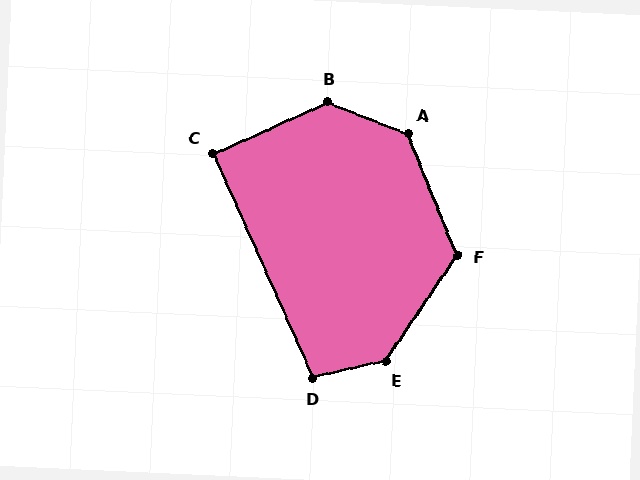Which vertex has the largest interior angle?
E, at approximately 137 degrees.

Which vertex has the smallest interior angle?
C, at approximately 90 degrees.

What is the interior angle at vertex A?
Approximately 133 degrees (obtuse).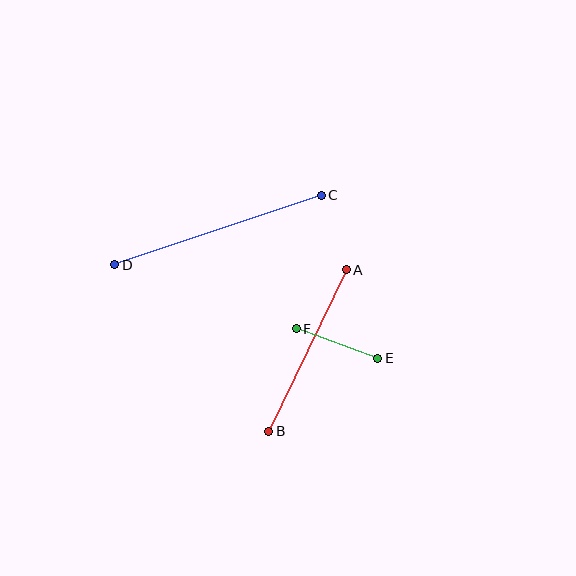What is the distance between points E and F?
The distance is approximately 86 pixels.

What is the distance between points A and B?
The distance is approximately 179 pixels.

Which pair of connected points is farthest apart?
Points C and D are farthest apart.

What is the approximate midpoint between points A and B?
The midpoint is at approximately (308, 350) pixels.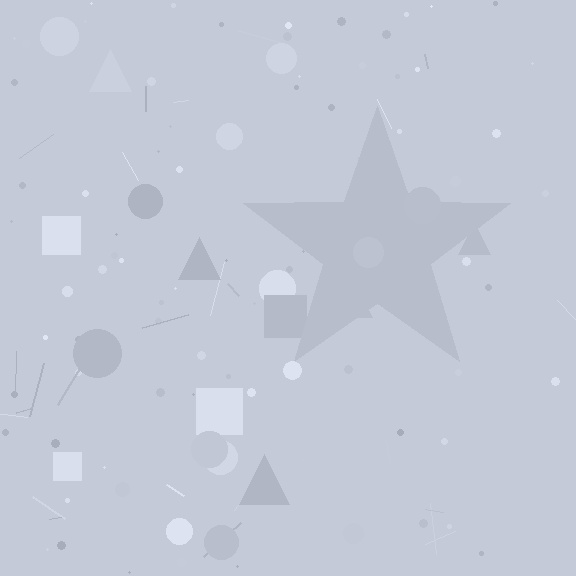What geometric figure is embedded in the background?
A star is embedded in the background.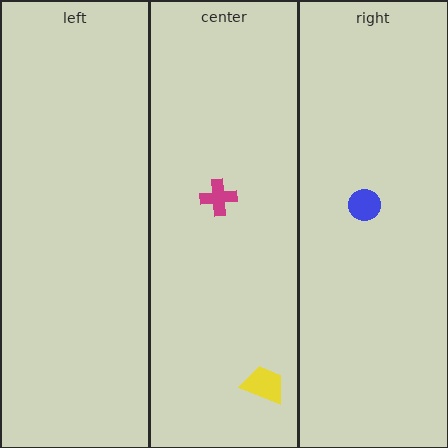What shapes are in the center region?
The magenta cross, the yellow trapezoid.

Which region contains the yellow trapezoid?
The center region.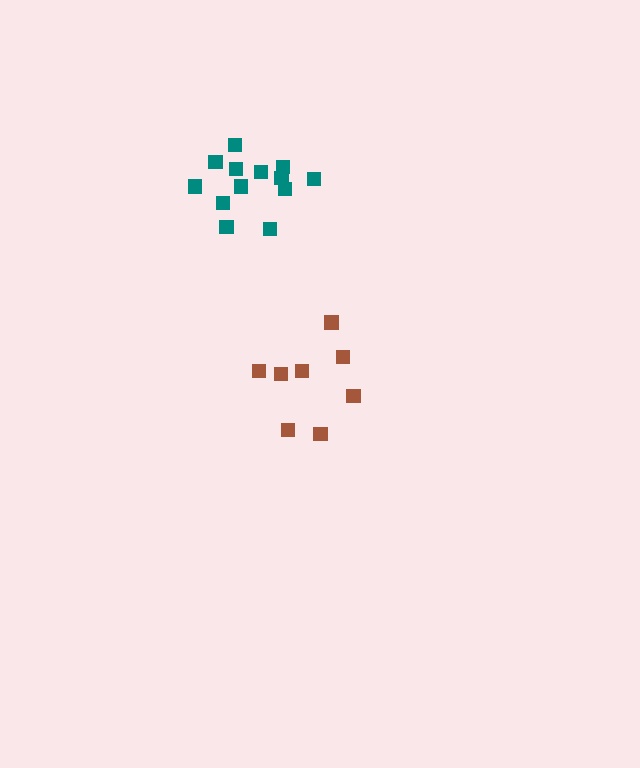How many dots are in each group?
Group 1: 13 dots, Group 2: 8 dots (21 total).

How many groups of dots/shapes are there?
There are 2 groups.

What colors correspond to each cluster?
The clusters are colored: teal, brown.